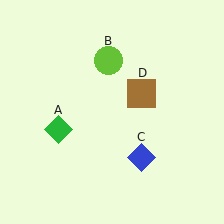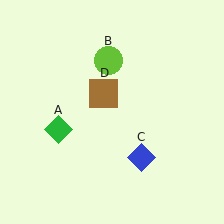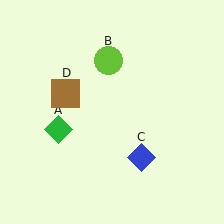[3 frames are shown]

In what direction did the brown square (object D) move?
The brown square (object D) moved left.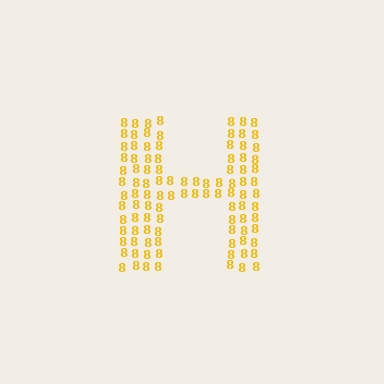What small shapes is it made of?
It is made of small digit 8's.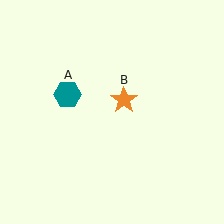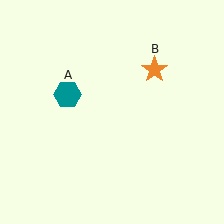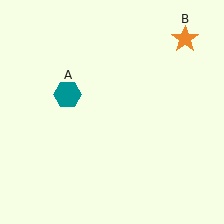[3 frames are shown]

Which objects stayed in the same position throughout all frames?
Teal hexagon (object A) remained stationary.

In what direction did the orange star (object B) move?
The orange star (object B) moved up and to the right.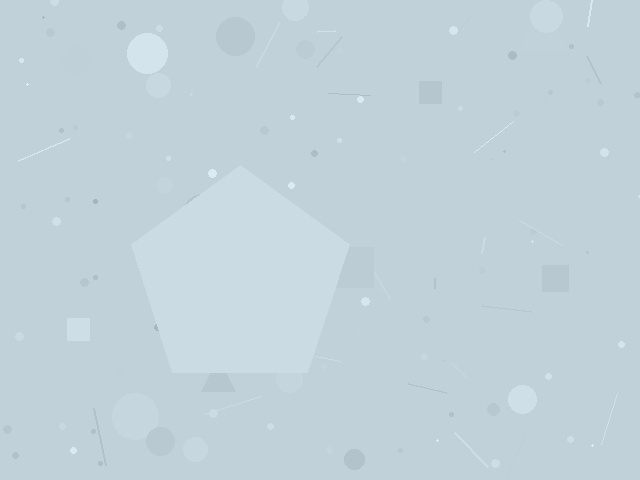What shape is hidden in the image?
A pentagon is hidden in the image.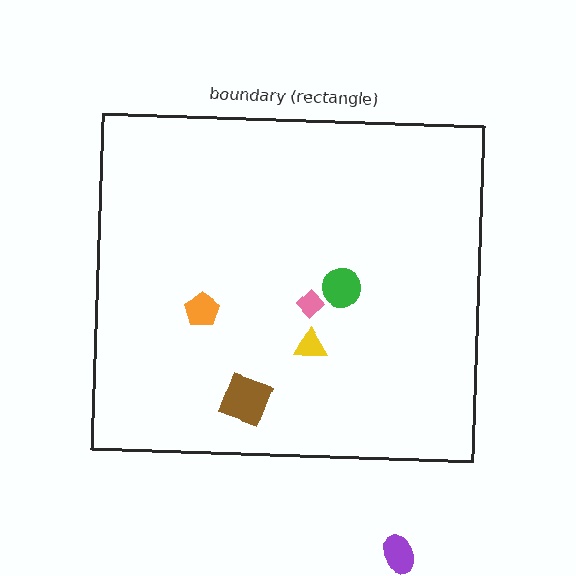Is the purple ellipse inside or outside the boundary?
Outside.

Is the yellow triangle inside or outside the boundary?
Inside.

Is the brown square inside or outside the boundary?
Inside.